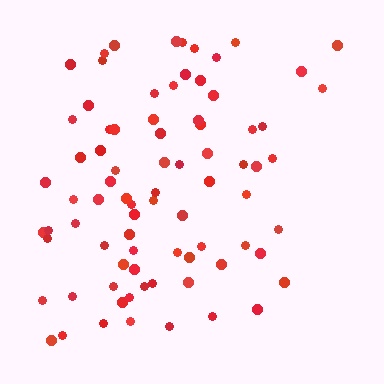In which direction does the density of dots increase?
From right to left, with the left side densest.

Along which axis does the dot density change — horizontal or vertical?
Horizontal.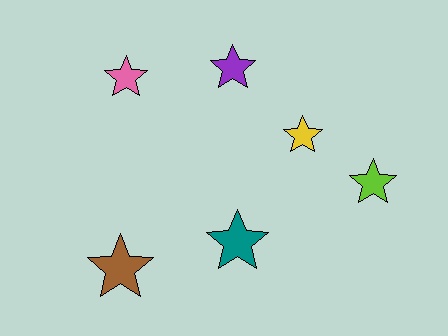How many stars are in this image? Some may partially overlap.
There are 6 stars.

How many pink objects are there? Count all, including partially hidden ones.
There is 1 pink object.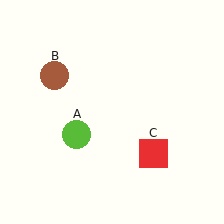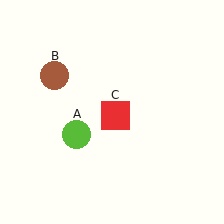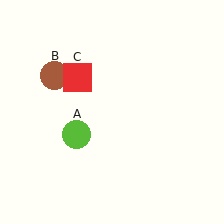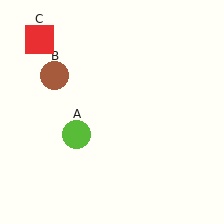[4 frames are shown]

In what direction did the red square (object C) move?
The red square (object C) moved up and to the left.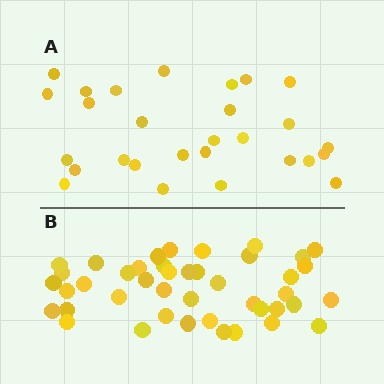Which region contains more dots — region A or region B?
Region B (the bottom region) has more dots.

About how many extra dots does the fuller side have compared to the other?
Region B has approximately 15 more dots than region A.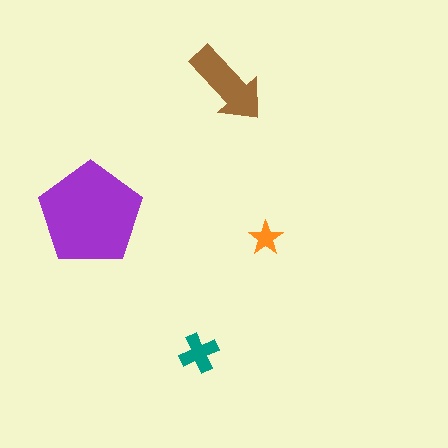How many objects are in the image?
There are 4 objects in the image.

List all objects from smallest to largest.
The orange star, the teal cross, the brown arrow, the purple pentagon.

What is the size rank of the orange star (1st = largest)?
4th.